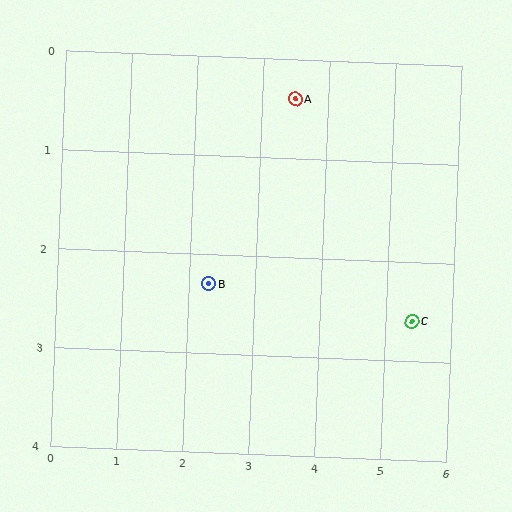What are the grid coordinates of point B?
Point B is at approximately (2.3, 2.3).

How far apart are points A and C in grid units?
Points A and C are about 2.9 grid units apart.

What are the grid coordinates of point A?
Point A is at approximately (3.5, 0.4).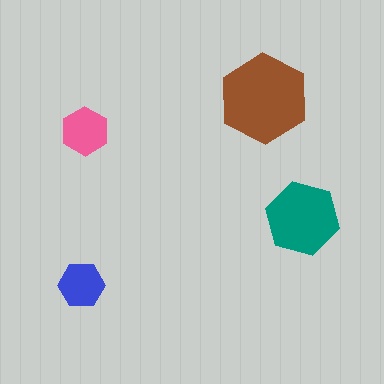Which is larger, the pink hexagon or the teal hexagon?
The teal one.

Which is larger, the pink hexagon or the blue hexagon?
The pink one.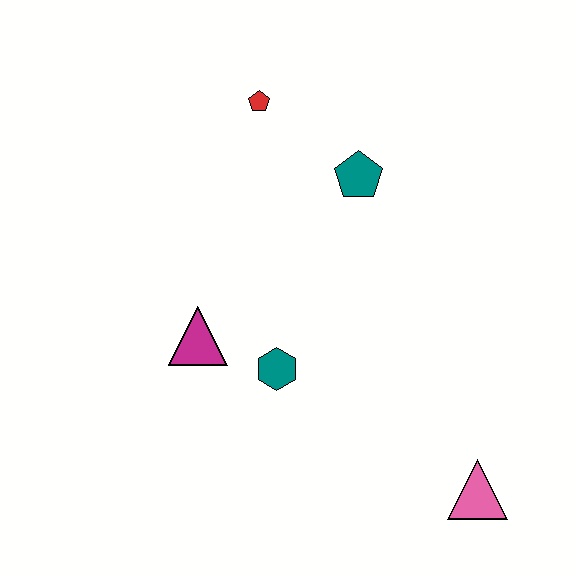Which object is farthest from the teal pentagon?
The pink triangle is farthest from the teal pentagon.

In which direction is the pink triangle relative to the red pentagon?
The pink triangle is below the red pentagon.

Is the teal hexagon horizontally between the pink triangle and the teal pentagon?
No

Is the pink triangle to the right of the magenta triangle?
Yes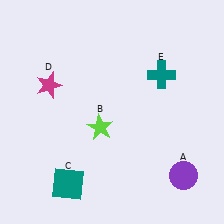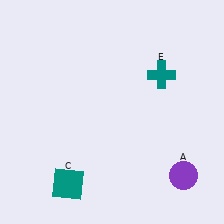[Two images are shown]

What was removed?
The magenta star (D), the lime star (B) were removed in Image 2.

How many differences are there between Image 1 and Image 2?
There are 2 differences between the two images.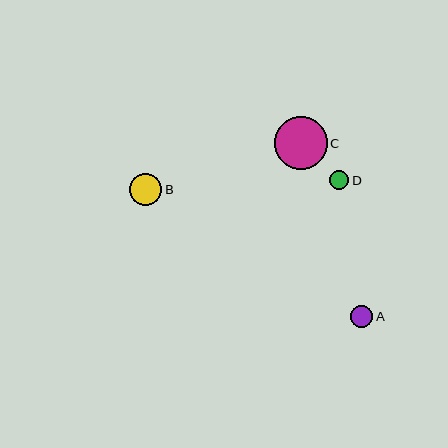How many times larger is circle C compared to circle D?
Circle C is approximately 2.8 times the size of circle D.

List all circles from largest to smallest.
From largest to smallest: C, B, A, D.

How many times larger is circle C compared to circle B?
Circle C is approximately 1.7 times the size of circle B.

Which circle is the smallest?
Circle D is the smallest with a size of approximately 19 pixels.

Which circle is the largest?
Circle C is the largest with a size of approximately 53 pixels.